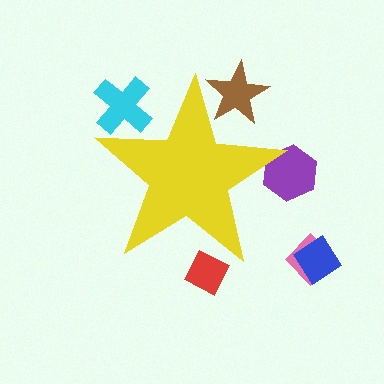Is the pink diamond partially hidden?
No, the pink diamond is fully visible.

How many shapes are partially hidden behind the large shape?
4 shapes are partially hidden.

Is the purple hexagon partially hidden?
Yes, the purple hexagon is partially hidden behind the yellow star.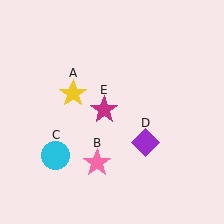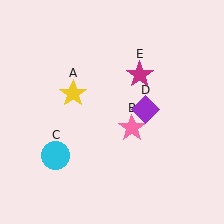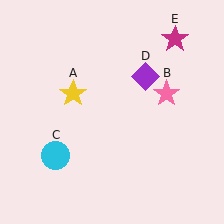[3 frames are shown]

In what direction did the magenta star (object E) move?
The magenta star (object E) moved up and to the right.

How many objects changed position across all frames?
3 objects changed position: pink star (object B), purple diamond (object D), magenta star (object E).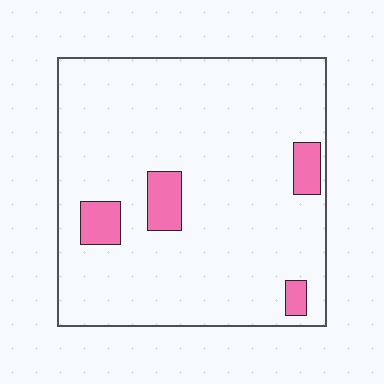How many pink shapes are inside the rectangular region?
4.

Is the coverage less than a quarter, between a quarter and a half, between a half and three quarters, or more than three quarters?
Less than a quarter.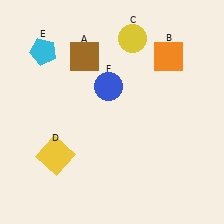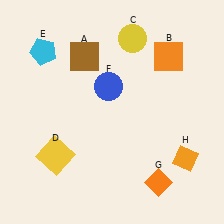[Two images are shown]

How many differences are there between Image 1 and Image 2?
There are 2 differences between the two images.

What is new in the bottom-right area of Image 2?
An orange diamond (H) was added in the bottom-right area of Image 2.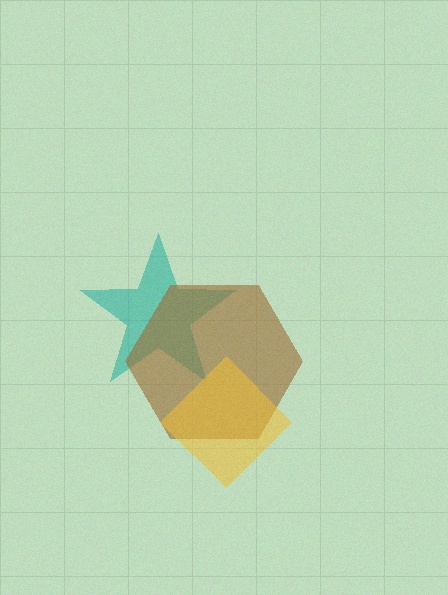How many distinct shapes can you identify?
There are 3 distinct shapes: a teal star, a brown hexagon, a yellow diamond.